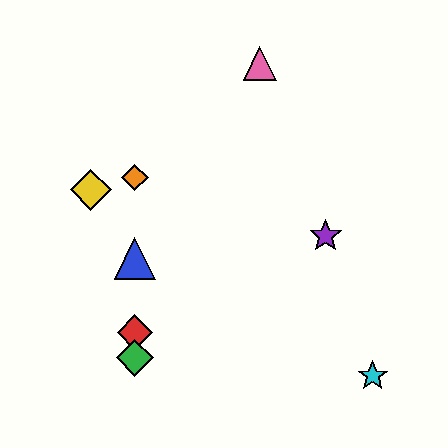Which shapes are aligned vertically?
The red diamond, the blue triangle, the green diamond, the orange diamond are aligned vertically.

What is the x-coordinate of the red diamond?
The red diamond is at x≈135.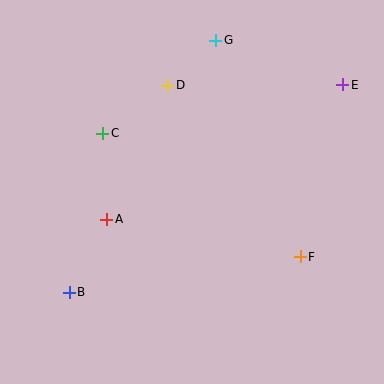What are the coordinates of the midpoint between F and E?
The midpoint between F and E is at (322, 171).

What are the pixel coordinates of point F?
Point F is at (300, 257).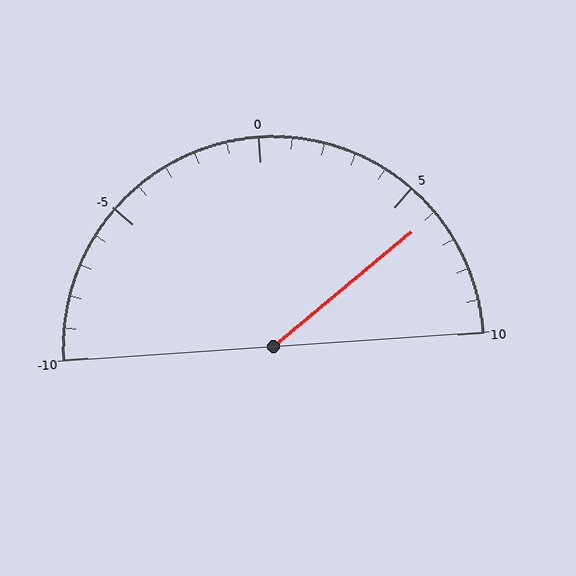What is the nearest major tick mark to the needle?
The nearest major tick mark is 5.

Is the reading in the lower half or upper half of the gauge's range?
The reading is in the upper half of the range (-10 to 10).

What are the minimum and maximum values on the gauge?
The gauge ranges from -10 to 10.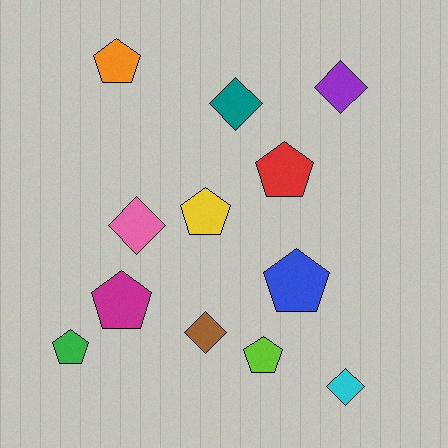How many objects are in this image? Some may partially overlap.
There are 12 objects.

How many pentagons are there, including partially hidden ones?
There are 7 pentagons.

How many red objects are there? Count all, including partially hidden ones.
There is 1 red object.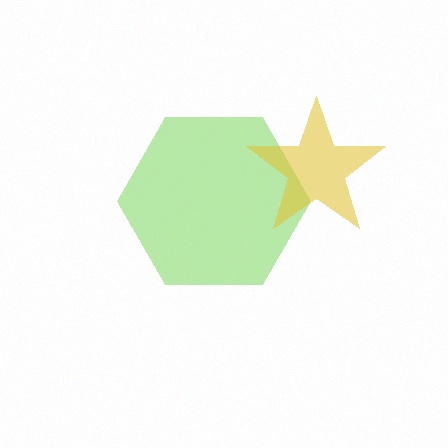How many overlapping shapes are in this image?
There are 2 overlapping shapes in the image.